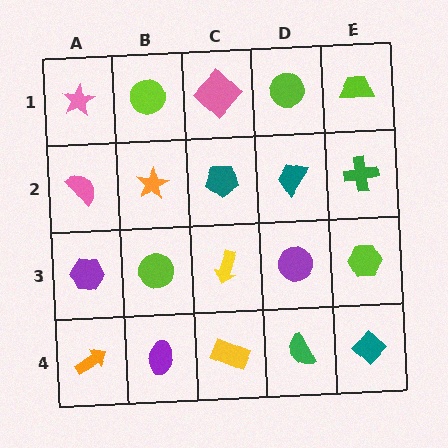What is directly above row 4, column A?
A purple hexagon.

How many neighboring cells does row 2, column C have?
4.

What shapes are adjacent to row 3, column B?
An orange star (row 2, column B), a purple ellipse (row 4, column B), a purple hexagon (row 3, column A), a yellow arrow (row 3, column C).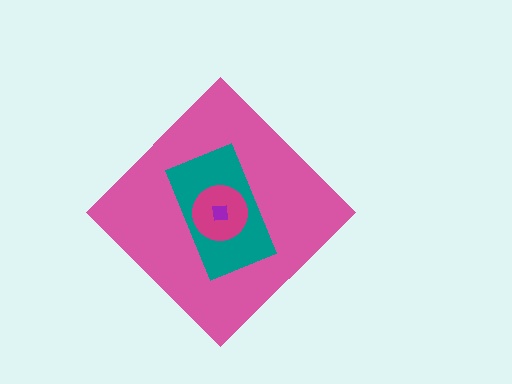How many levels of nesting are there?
4.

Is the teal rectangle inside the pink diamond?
Yes.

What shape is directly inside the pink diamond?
The teal rectangle.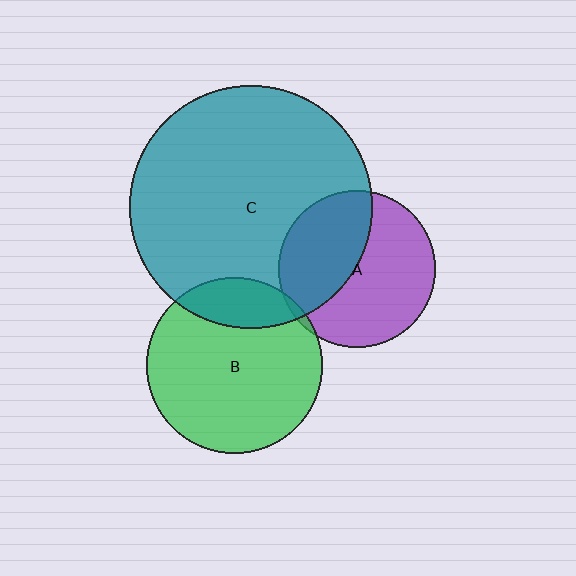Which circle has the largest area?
Circle C (teal).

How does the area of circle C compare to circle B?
Approximately 1.9 times.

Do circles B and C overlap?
Yes.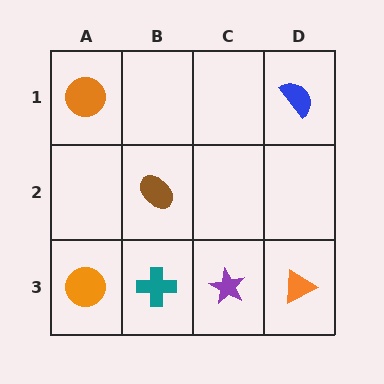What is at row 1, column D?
A blue semicircle.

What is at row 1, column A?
An orange circle.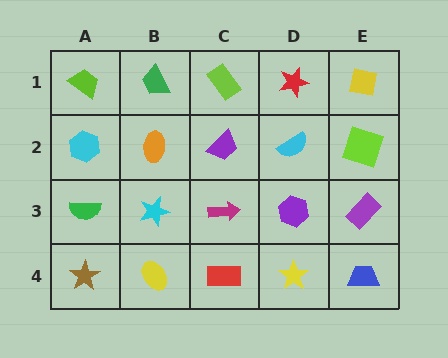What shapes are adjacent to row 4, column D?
A purple hexagon (row 3, column D), a red rectangle (row 4, column C), a blue trapezoid (row 4, column E).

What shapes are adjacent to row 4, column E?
A purple rectangle (row 3, column E), a yellow star (row 4, column D).